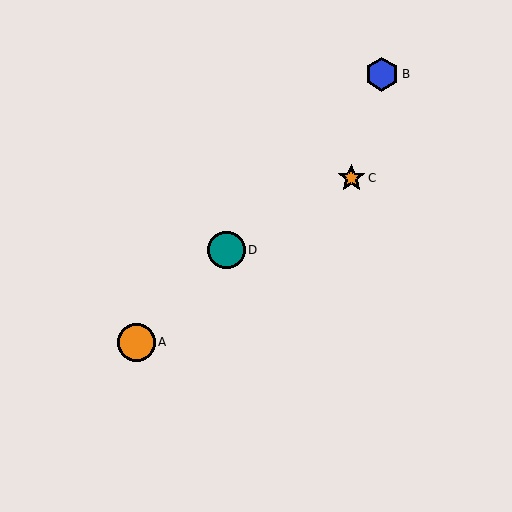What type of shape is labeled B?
Shape B is a blue hexagon.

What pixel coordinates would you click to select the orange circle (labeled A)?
Click at (136, 342) to select the orange circle A.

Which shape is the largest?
The orange circle (labeled A) is the largest.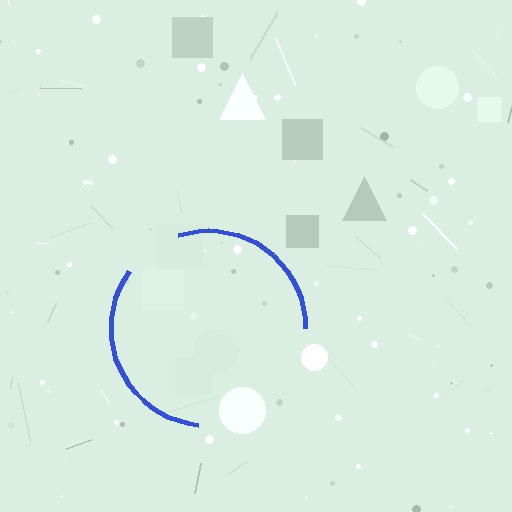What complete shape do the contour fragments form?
The contour fragments form a circle.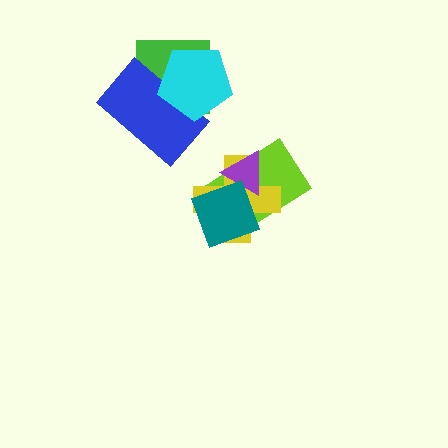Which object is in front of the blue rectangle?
The cyan pentagon is in front of the blue rectangle.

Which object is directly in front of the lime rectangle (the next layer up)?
The yellow cross is directly in front of the lime rectangle.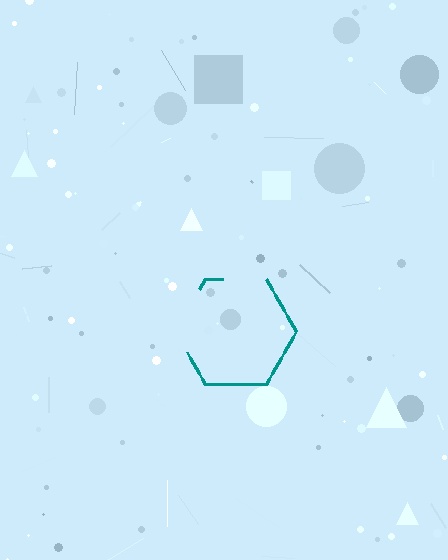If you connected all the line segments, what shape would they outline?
They would outline a hexagon.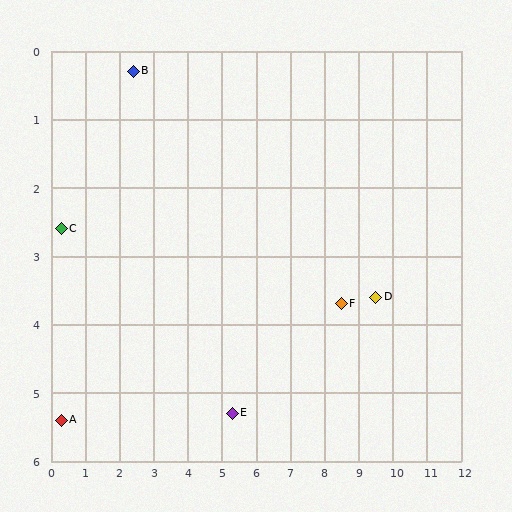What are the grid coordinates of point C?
Point C is at approximately (0.3, 2.6).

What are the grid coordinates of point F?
Point F is at approximately (8.5, 3.7).